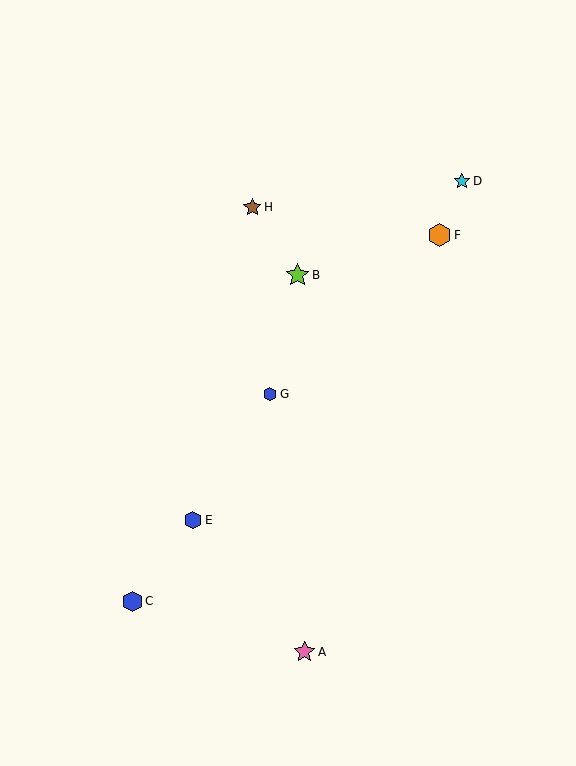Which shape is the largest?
The lime star (labeled B) is the largest.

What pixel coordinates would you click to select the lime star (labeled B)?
Click at (297, 275) to select the lime star B.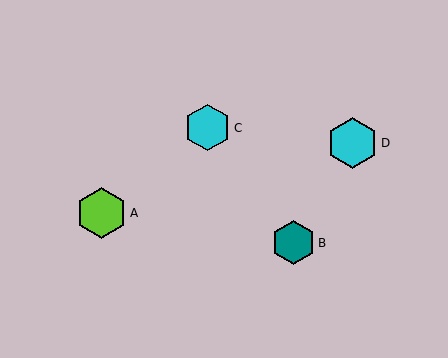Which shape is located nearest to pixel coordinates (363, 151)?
The cyan hexagon (labeled D) at (352, 143) is nearest to that location.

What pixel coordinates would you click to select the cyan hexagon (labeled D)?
Click at (352, 143) to select the cyan hexagon D.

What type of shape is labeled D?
Shape D is a cyan hexagon.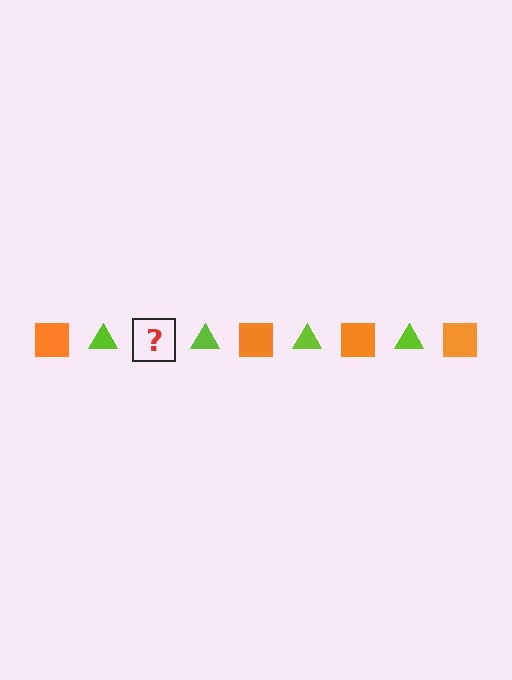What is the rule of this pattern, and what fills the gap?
The rule is that the pattern alternates between orange square and lime triangle. The gap should be filled with an orange square.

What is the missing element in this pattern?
The missing element is an orange square.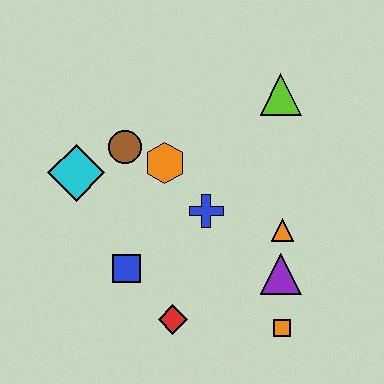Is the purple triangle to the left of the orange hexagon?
No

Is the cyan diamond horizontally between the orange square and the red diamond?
No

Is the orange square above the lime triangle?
No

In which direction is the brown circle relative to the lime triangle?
The brown circle is to the left of the lime triangle.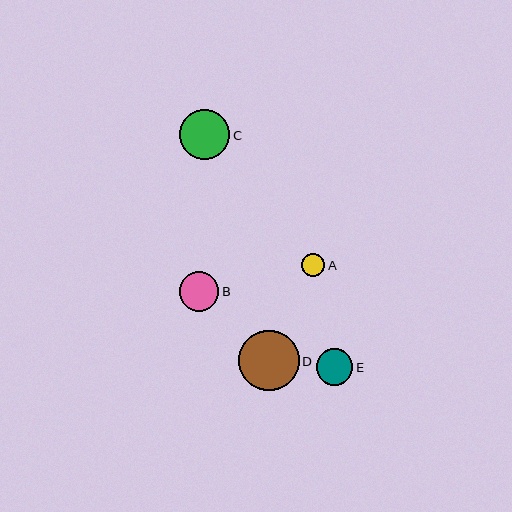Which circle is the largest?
Circle D is the largest with a size of approximately 61 pixels.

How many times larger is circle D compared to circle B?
Circle D is approximately 1.5 times the size of circle B.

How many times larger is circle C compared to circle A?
Circle C is approximately 2.2 times the size of circle A.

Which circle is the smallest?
Circle A is the smallest with a size of approximately 23 pixels.